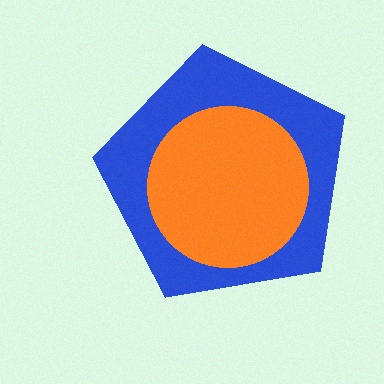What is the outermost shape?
The blue pentagon.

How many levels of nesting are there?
2.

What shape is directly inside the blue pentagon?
The orange circle.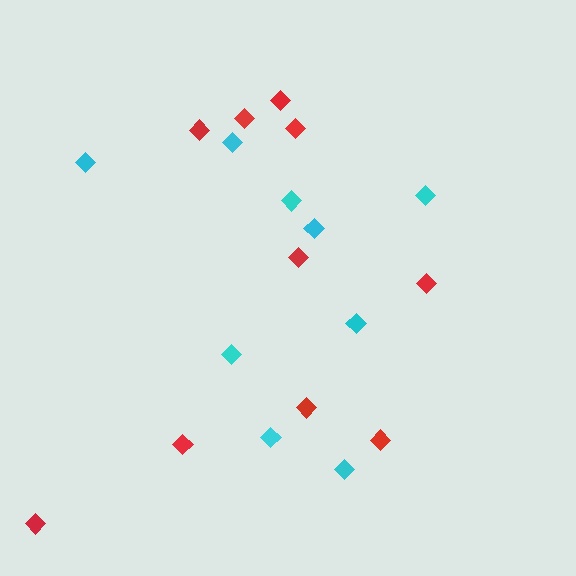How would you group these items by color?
There are 2 groups: one group of red diamonds (10) and one group of cyan diamonds (9).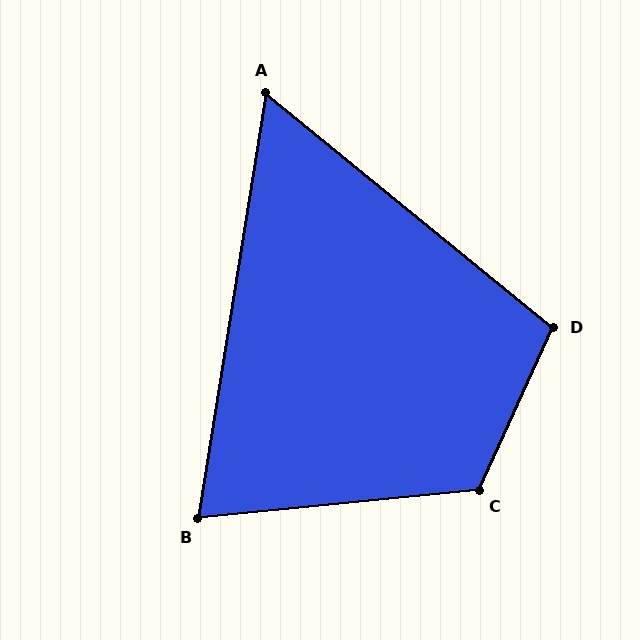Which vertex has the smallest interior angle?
A, at approximately 60 degrees.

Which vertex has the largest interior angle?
C, at approximately 120 degrees.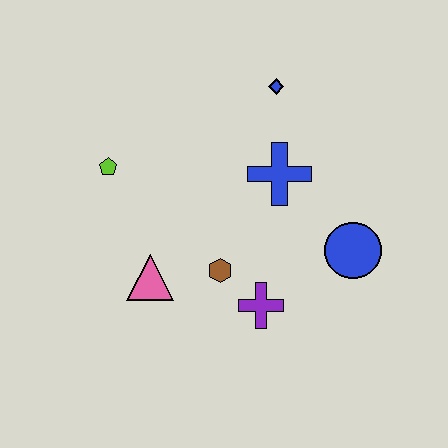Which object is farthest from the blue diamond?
The pink triangle is farthest from the blue diamond.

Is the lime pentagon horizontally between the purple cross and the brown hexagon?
No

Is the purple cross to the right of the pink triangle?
Yes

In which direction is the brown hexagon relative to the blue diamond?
The brown hexagon is below the blue diamond.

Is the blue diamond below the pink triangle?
No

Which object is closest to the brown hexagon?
The purple cross is closest to the brown hexagon.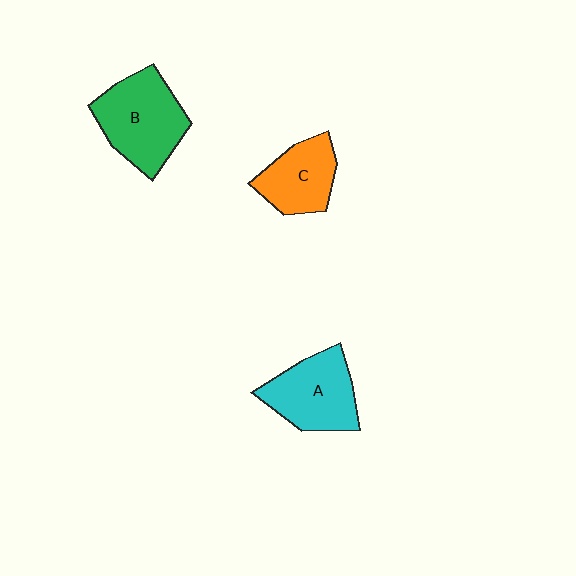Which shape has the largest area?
Shape B (green).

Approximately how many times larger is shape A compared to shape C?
Approximately 1.2 times.